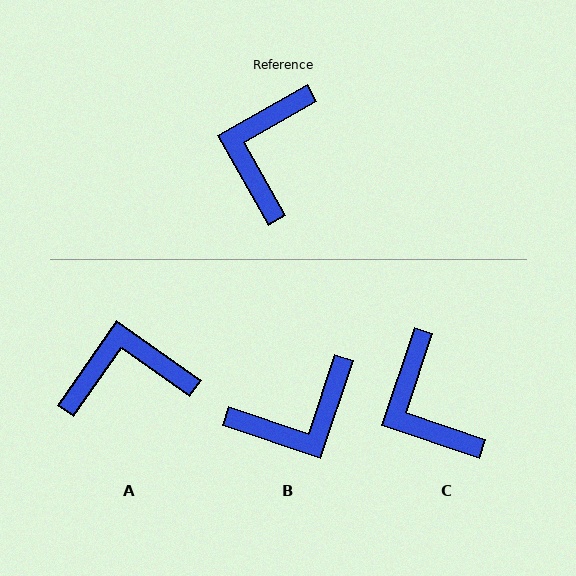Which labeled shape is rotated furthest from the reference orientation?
B, about 132 degrees away.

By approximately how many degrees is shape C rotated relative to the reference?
Approximately 42 degrees counter-clockwise.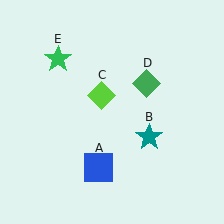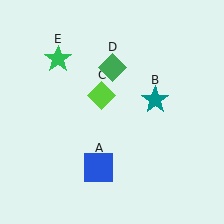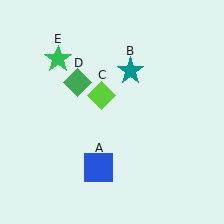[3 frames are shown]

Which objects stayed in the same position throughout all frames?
Blue square (object A) and lime diamond (object C) and green star (object E) remained stationary.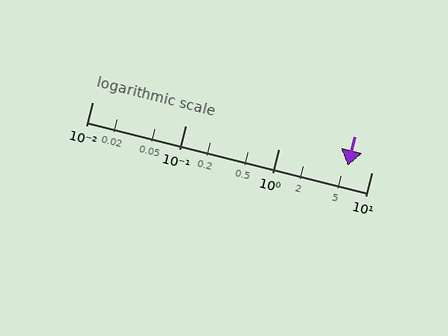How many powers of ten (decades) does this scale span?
The scale spans 3 decades, from 0.01 to 10.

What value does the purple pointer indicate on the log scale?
The pointer indicates approximately 5.5.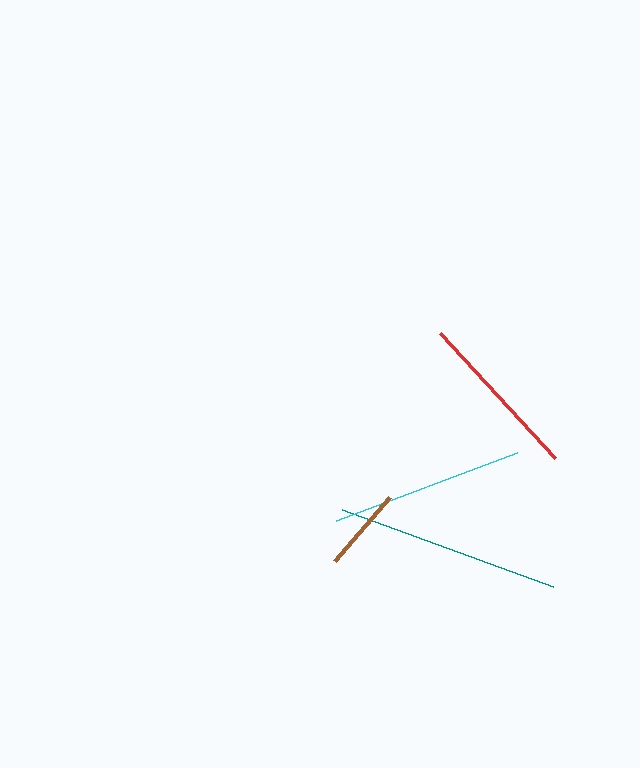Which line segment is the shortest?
The brown line is the shortest at approximately 85 pixels.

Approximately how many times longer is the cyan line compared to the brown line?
The cyan line is approximately 2.3 times the length of the brown line.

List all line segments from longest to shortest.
From longest to shortest: teal, cyan, red, brown.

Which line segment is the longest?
The teal line is the longest at approximately 225 pixels.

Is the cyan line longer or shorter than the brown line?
The cyan line is longer than the brown line.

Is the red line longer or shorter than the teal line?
The teal line is longer than the red line.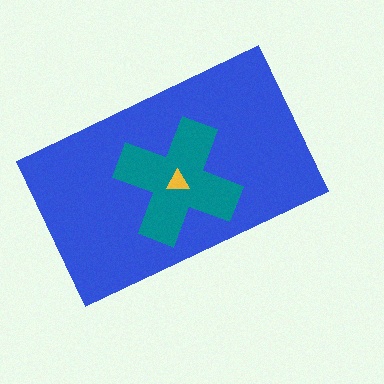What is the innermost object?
The yellow triangle.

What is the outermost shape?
The blue rectangle.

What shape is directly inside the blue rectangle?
The teal cross.